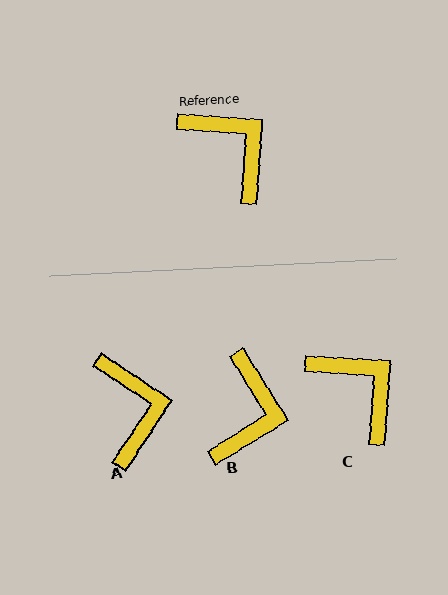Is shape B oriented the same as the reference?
No, it is off by about 55 degrees.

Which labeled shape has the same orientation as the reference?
C.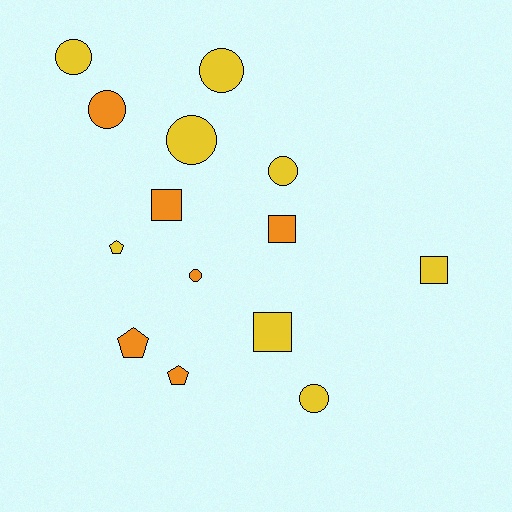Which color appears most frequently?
Yellow, with 8 objects.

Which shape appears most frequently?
Circle, with 7 objects.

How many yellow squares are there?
There are 2 yellow squares.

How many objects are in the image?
There are 14 objects.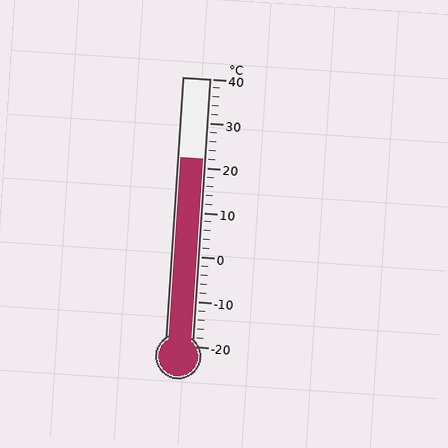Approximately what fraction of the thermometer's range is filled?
The thermometer is filled to approximately 70% of its range.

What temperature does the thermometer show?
The thermometer shows approximately 22°C.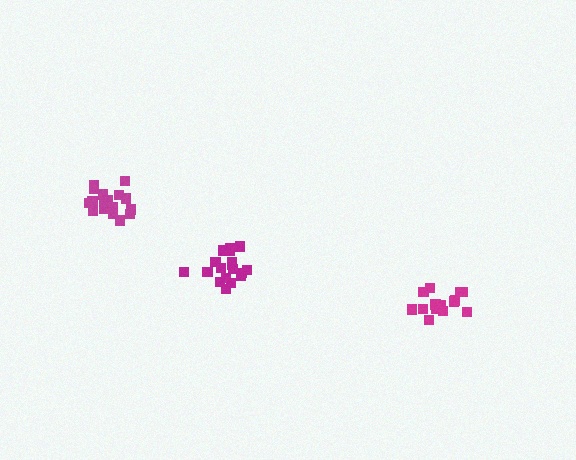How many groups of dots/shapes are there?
There are 3 groups.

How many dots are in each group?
Group 1: 14 dots, Group 2: 19 dots, Group 3: 18 dots (51 total).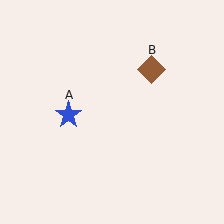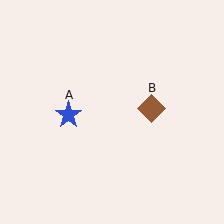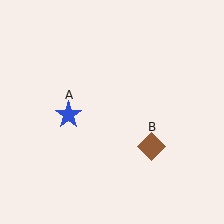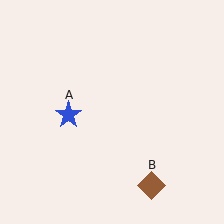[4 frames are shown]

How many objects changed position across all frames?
1 object changed position: brown diamond (object B).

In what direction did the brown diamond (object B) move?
The brown diamond (object B) moved down.